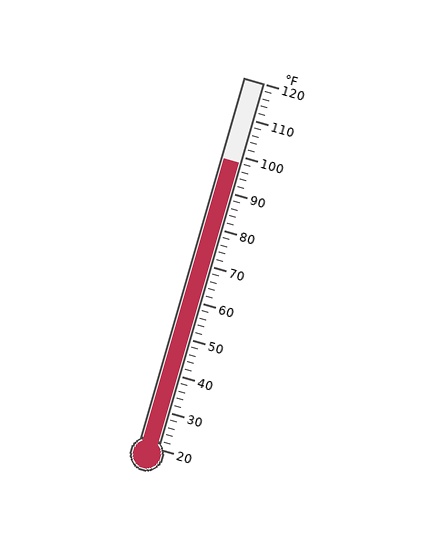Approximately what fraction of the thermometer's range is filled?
The thermometer is filled to approximately 80% of its range.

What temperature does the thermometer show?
The thermometer shows approximately 98°F.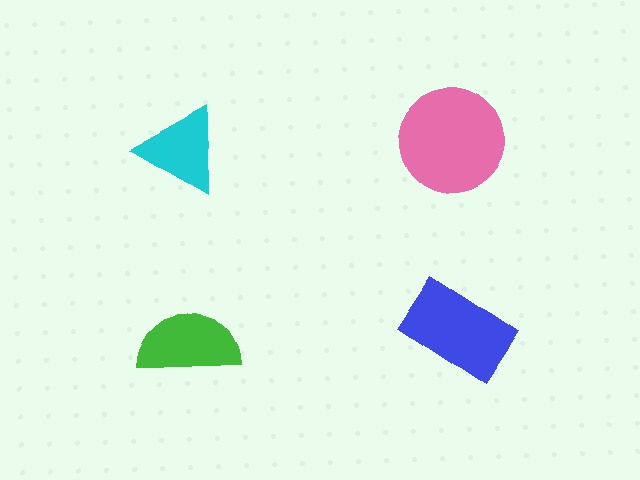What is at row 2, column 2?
A blue rectangle.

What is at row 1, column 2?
A pink circle.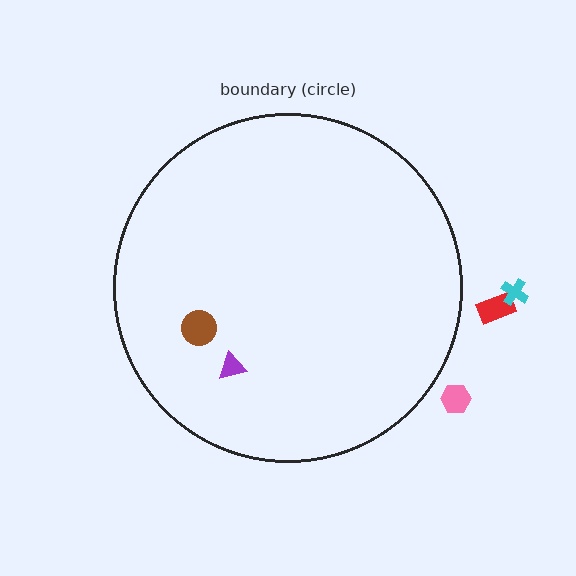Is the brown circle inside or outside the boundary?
Inside.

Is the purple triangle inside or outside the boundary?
Inside.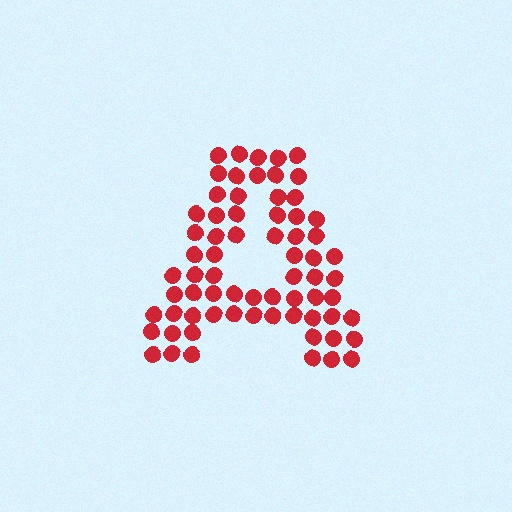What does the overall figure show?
The overall figure shows the letter A.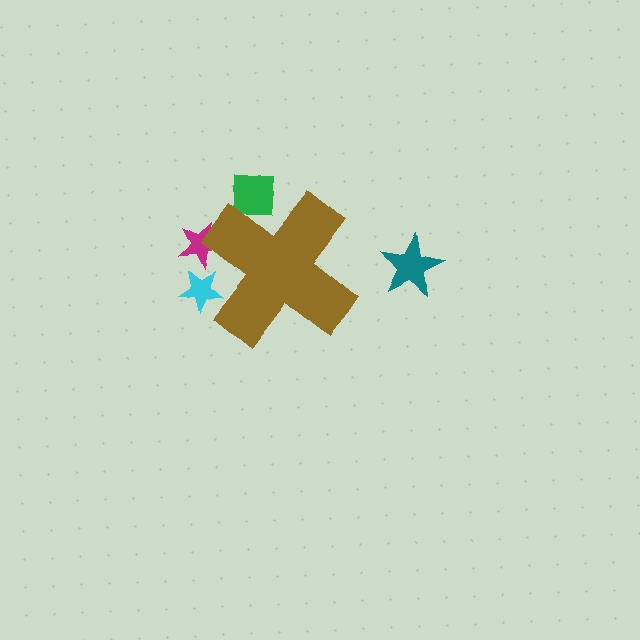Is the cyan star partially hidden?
Yes, the cyan star is partially hidden behind the brown cross.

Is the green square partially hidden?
Yes, the green square is partially hidden behind the brown cross.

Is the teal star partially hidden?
No, the teal star is fully visible.